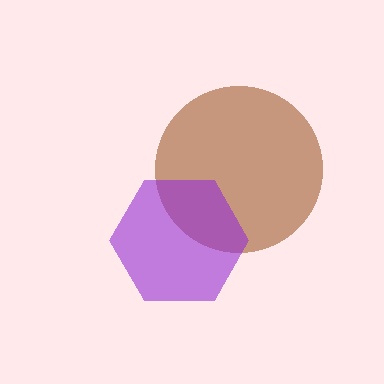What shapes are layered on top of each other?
The layered shapes are: a brown circle, a purple hexagon.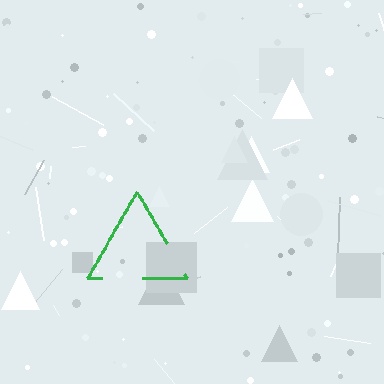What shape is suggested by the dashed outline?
The dashed outline suggests a triangle.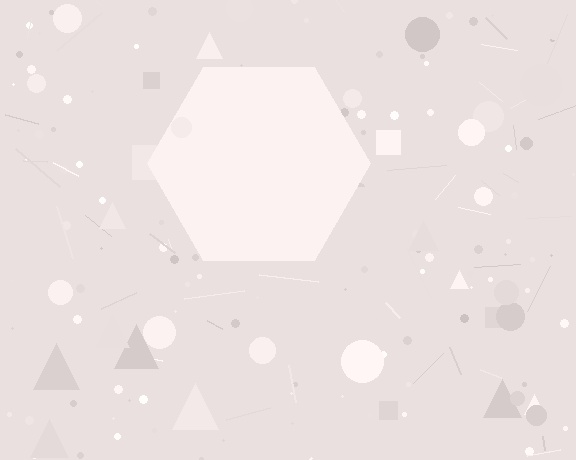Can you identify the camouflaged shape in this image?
The camouflaged shape is a hexagon.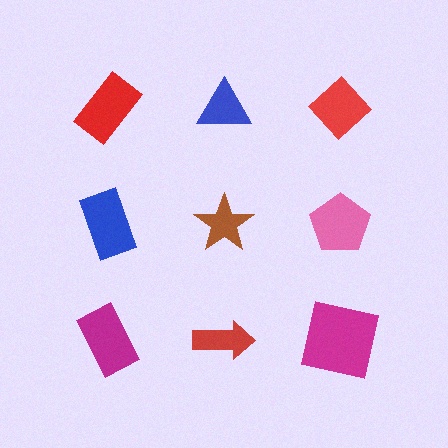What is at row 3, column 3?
A magenta square.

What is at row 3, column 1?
A magenta rectangle.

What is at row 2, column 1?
A blue rectangle.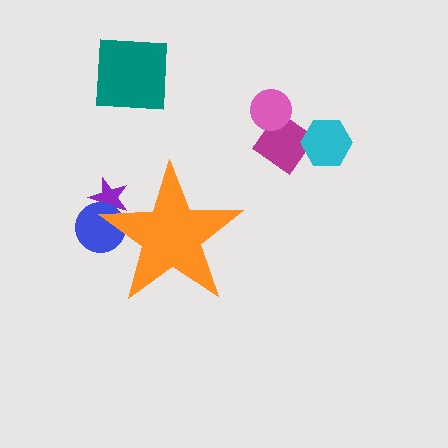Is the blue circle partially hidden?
Yes, the blue circle is partially hidden behind the orange star.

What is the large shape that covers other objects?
An orange star.